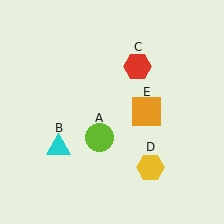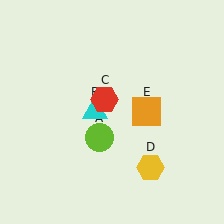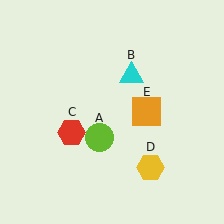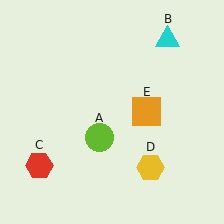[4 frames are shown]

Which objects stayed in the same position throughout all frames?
Lime circle (object A) and yellow hexagon (object D) and orange square (object E) remained stationary.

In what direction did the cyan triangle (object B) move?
The cyan triangle (object B) moved up and to the right.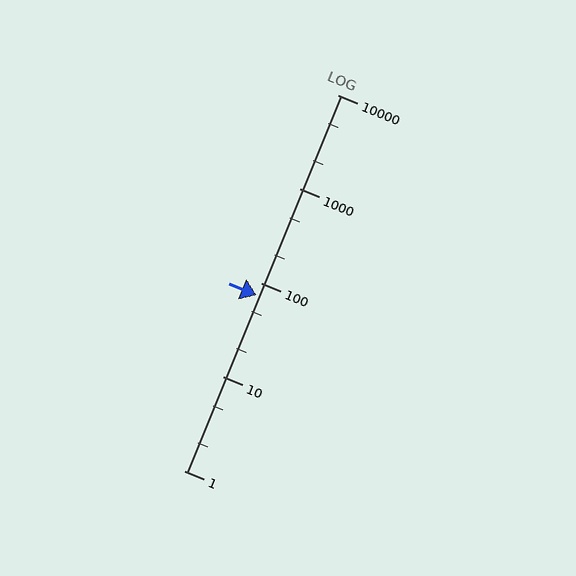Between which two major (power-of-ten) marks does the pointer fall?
The pointer is between 10 and 100.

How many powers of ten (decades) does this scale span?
The scale spans 4 decades, from 1 to 10000.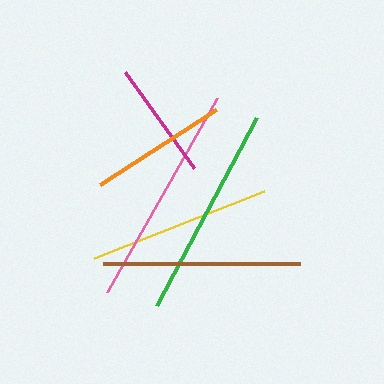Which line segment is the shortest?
The magenta line is the shortest at approximately 119 pixels.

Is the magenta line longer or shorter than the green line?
The green line is longer than the magenta line.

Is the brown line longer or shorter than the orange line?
The brown line is longer than the orange line.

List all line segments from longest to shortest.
From longest to shortest: pink, green, brown, yellow, orange, magenta.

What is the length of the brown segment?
The brown segment is approximately 198 pixels long.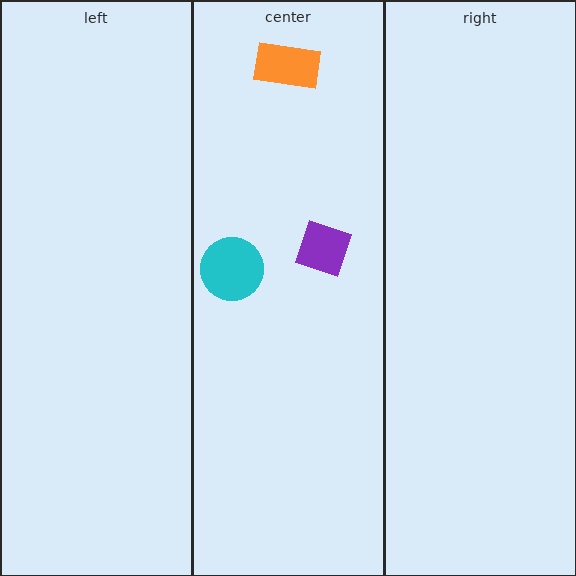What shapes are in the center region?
The orange rectangle, the purple square, the cyan circle.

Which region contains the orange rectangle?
The center region.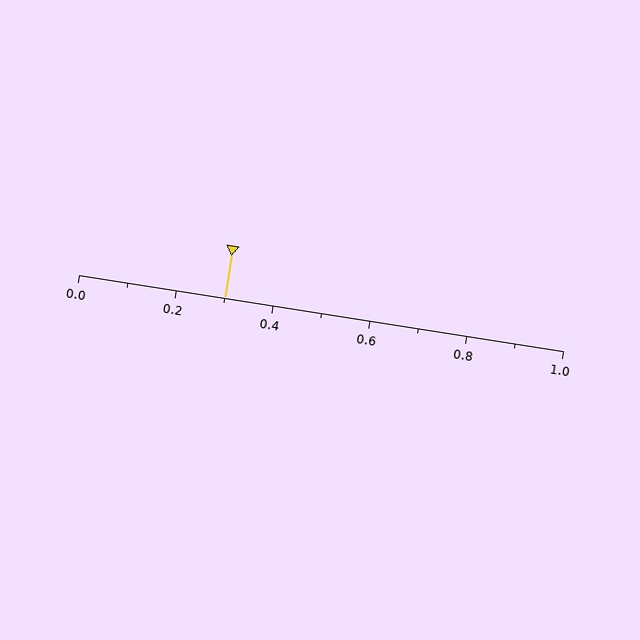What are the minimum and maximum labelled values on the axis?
The axis runs from 0.0 to 1.0.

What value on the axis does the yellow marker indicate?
The marker indicates approximately 0.3.